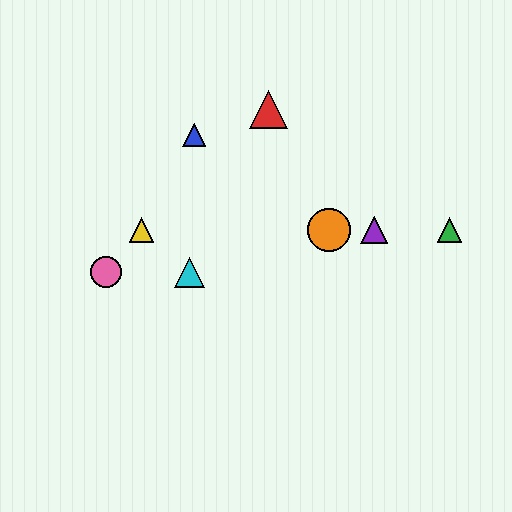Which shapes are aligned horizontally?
The green triangle, the yellow triangle, the purple triangle, the orange circle are aligned horizontally.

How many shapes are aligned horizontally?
4 shapes (the green triangle, the yellow triangle, the purple triangle, the orange circle) are aligned horizontally.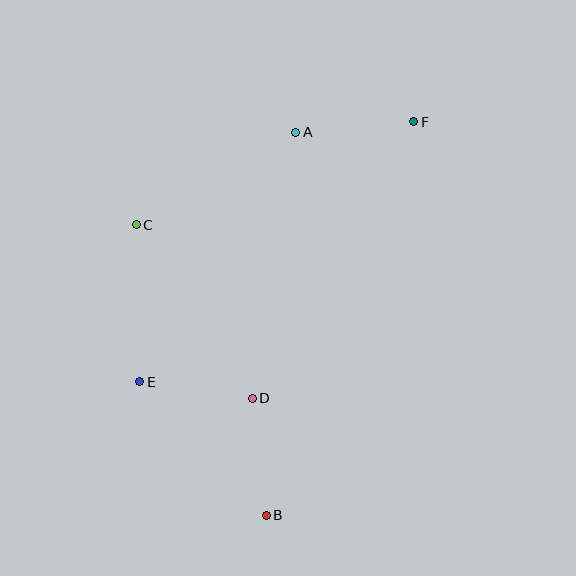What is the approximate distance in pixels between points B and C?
The distance between B and C is approximately 318 pixels.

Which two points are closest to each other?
Points D and E are closest to each other.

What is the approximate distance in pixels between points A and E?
The distance between A and E is approximately 294 pixels.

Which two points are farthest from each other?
Points B and F are farthest from each other.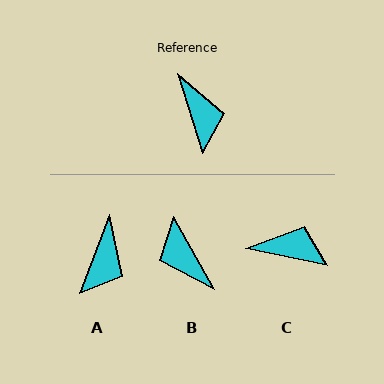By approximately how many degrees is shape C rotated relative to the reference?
Approximately 61 degrees counter-clockwise.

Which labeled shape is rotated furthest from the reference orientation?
B, about 168 degrees away.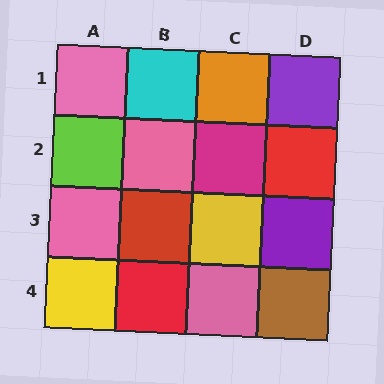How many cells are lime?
1 cell is lime.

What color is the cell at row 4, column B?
Red.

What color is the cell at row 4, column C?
Pink.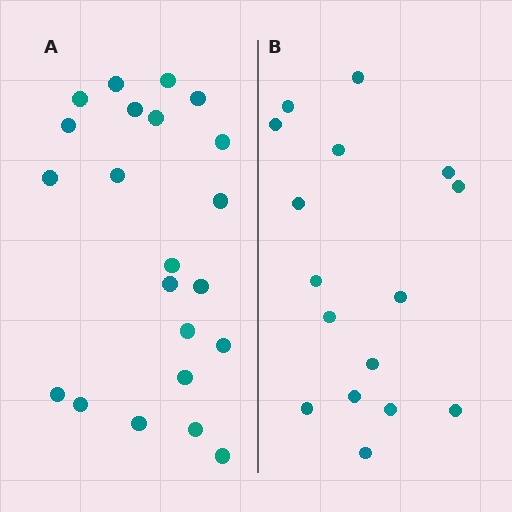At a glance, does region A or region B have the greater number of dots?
Region A (the left region) has more dots.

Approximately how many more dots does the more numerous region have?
Region A has about 6 more dots than region B.